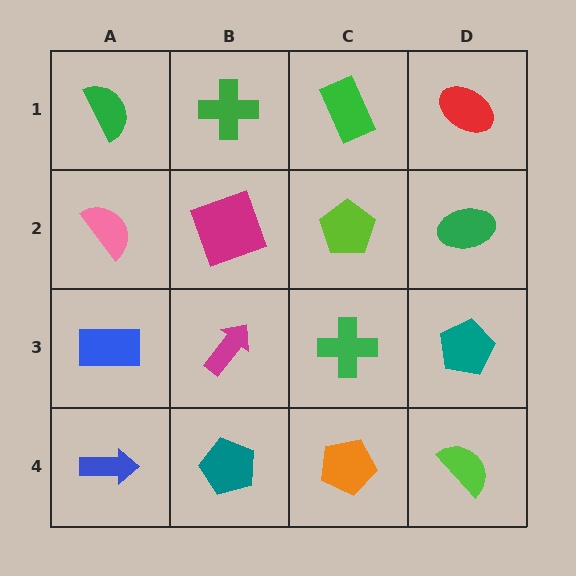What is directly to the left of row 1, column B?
A green semicircle.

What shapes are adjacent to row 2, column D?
A red ellipse (row 1, column D), a teal pentagon (row 3, column D), a lime pentagon (row 2, column C).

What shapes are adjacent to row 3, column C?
A lime pentagon (row 2, column C), an orange pentagon (row 4, column C), a magenta arrow (row 3, column B), a teal pentagon (row 3, column D).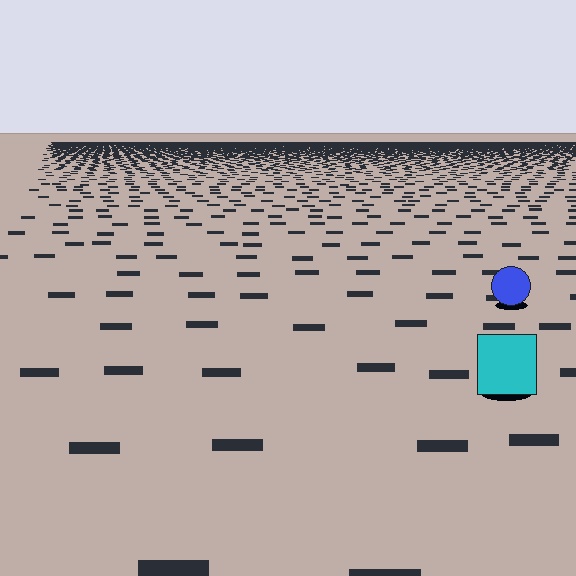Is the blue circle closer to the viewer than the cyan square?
No. The cyan square is closer — you can tell from the texture gradient: the ground texture is coarser near it.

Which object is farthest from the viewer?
The blue circle is farthest from the viewer. It appears smaller and the ground texture around it is denser.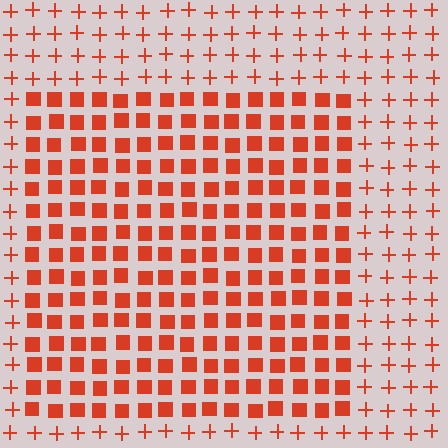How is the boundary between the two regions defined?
The boundary is defined by a change in element shape: squares inside vs. plus signs outside. All elements share the same color and spacing.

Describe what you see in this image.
The image is filled with small red elements arranged in a uniform grid. A rectangle-shaped region contains squares, while the surrounding area contains plus signs. The boundary is defined purely by the change in element shape.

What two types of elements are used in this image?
The image uses squares inside the rectangle region and plus signs outside it.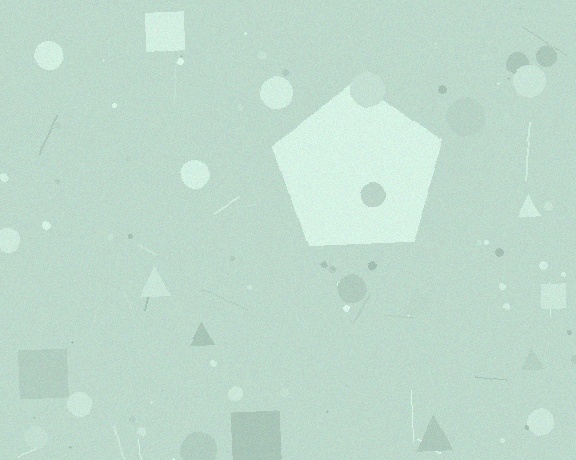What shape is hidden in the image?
A pentagon is hidden in the image.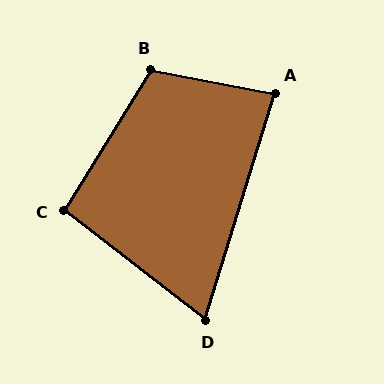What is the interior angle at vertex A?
Approximately 84 degrees (acute).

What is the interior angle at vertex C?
Approximately 96 degrees (obtuse).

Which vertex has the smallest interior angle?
D, at approximately 69 degrees.